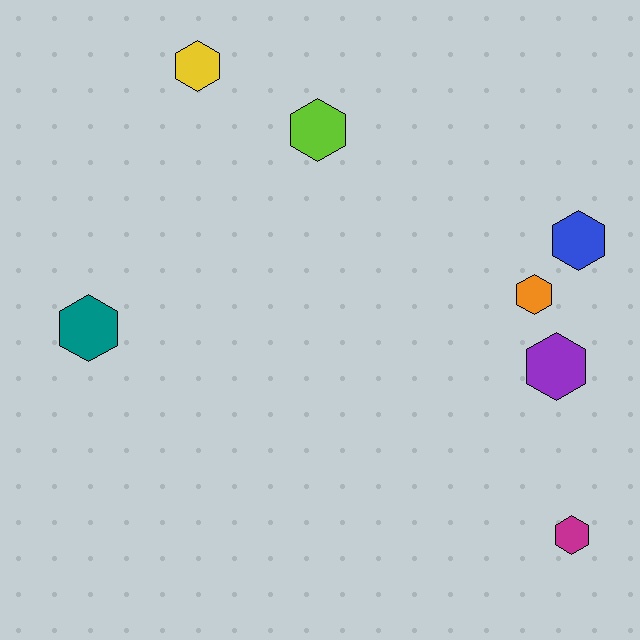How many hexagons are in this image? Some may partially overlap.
There are 7 hexagons.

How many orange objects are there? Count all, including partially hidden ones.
There is 1 orange object.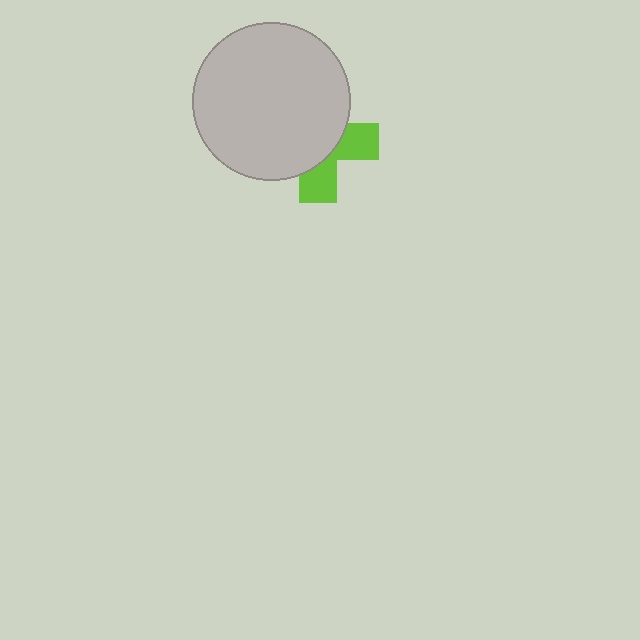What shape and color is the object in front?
The object in front is a light gray circle.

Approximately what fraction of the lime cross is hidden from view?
Roughly 63% of the lime cross is hidden behind the light gray circle.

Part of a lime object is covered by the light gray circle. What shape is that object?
It is a cross.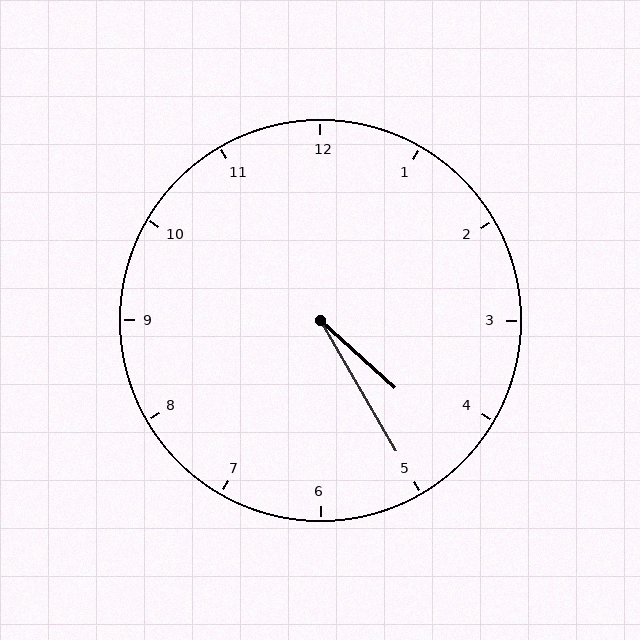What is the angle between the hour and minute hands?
Approximately 18 degrees.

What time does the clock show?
4:25.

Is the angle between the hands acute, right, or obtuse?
It is acute.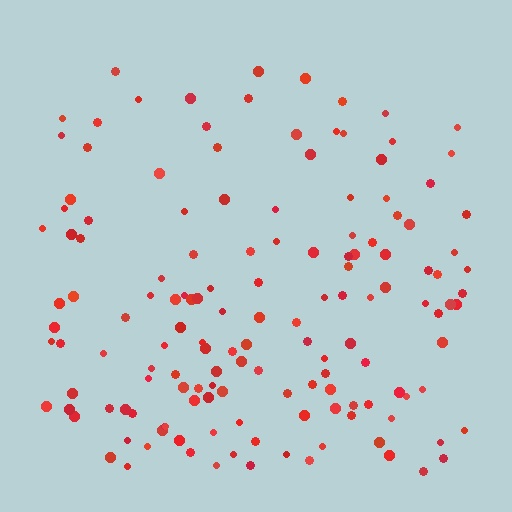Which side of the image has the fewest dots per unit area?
The top.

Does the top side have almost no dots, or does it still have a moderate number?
Still a moderate number, just noticeably fewer than the bottom.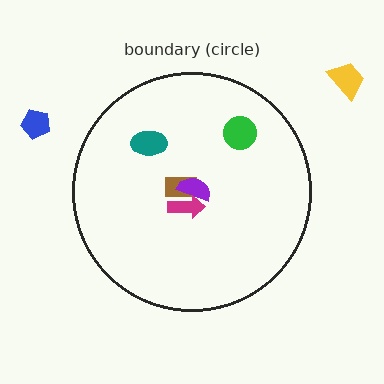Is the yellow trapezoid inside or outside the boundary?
Outside.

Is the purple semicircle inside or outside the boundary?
Inside.